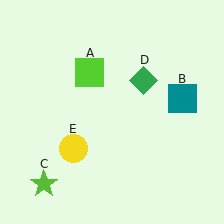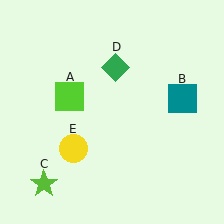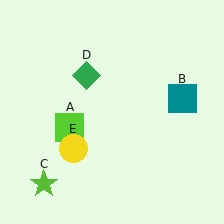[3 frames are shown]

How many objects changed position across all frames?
2 objects changed position: lime square (object A), green diamond (object D).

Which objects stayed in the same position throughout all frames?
Teal square (object B) and lime star (object C) and yellow circle (object E) remained stationary.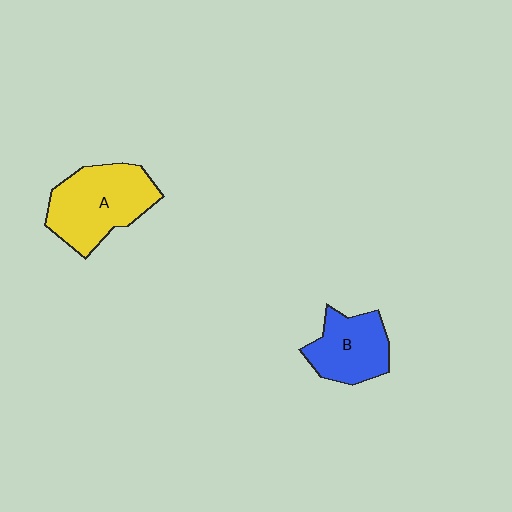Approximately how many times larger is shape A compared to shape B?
Approximately 1.4 times.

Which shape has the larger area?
Shape A (yellow).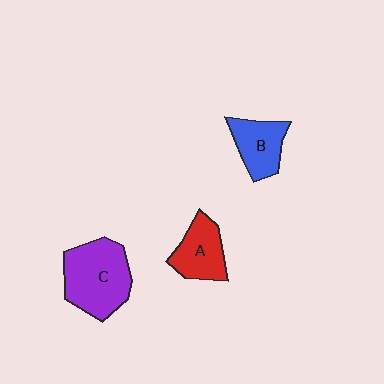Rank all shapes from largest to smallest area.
From largest to smallest: C (purple), A (red), B (blue).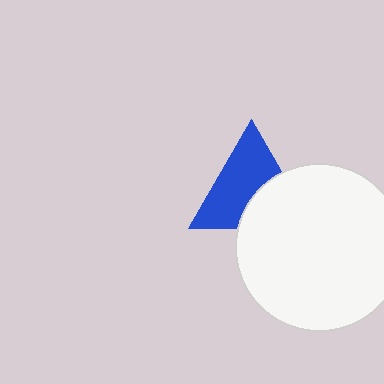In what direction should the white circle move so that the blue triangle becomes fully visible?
The white circle should move toward the lower-right. That is the shortest direction to clear the overlap and leave the blue triangle fully visible.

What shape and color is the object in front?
The object in front is a white circle.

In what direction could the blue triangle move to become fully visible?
The blue triangle could move toward the upper-left. That would shift it out from behind the white circle entirely.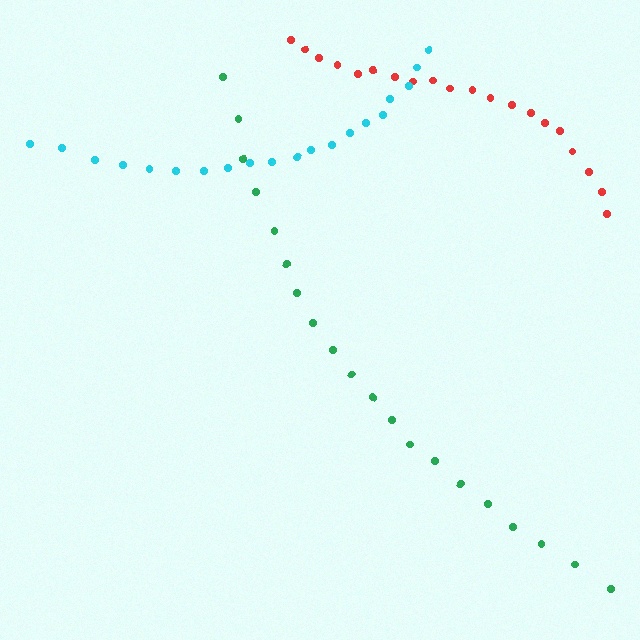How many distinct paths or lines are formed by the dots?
There are 3 distinct paths.